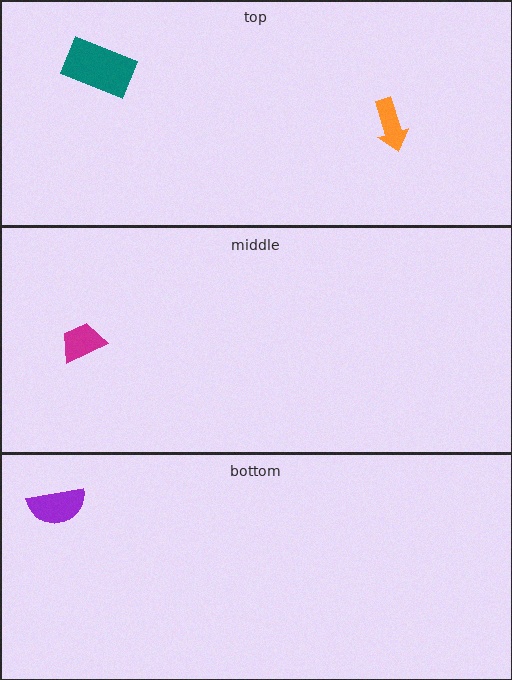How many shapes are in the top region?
2.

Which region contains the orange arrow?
The top region.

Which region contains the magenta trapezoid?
The middle region.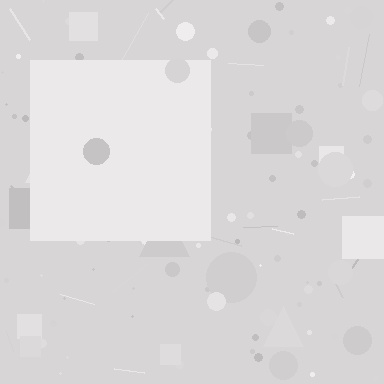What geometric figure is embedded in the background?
A square is embedded in the background.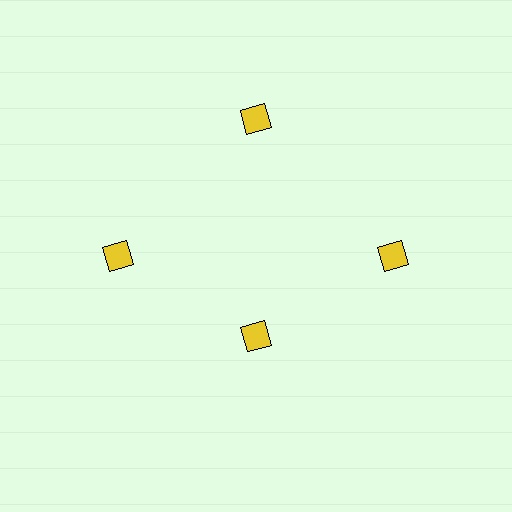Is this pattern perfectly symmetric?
No. The 4 yellow diamonds are arranged in a ring, but one element near the 6 o'clock position is pulled inward toward the center, breaking the 4-fold rotational symmetry.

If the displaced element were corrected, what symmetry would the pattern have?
It would have 4-fold rotational symmetry — the pattern would map onto itself every 90 degrees.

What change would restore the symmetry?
The symmetry would be restored by moving it outward, back onto the ring so that all 4 diamonds sit at equal angles and equal distance from the center.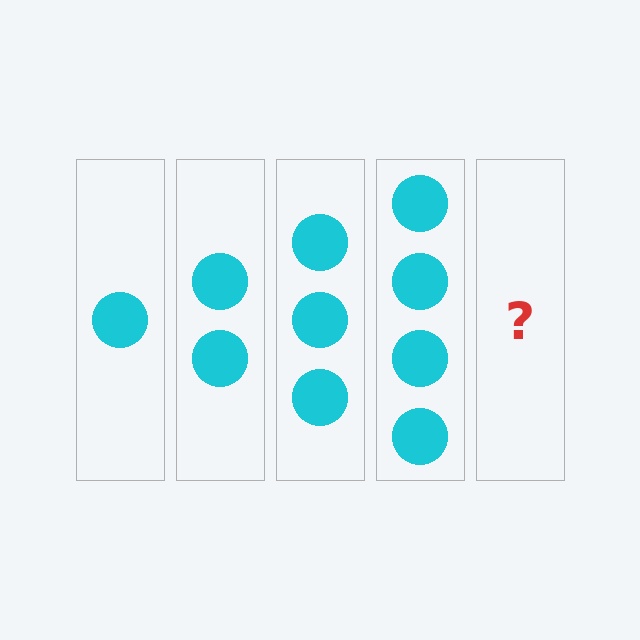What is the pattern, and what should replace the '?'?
The pattern is that each step adds one more circle. The '?' should be 5 circles.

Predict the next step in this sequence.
The next step is 5 circles.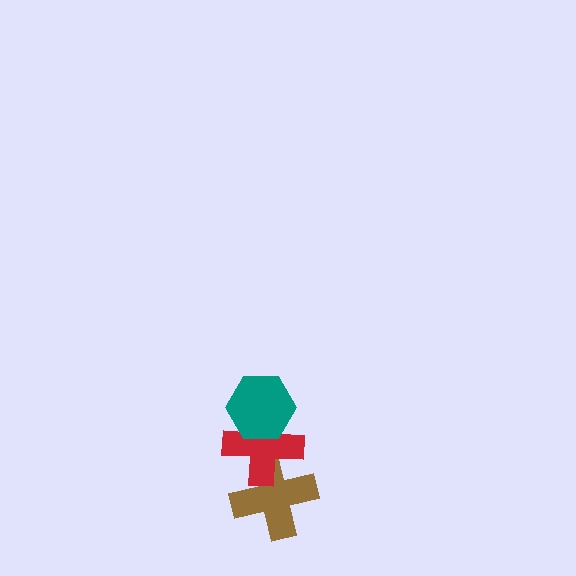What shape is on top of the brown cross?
The red cross is on top of the brown cross.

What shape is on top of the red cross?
The teal hexagon is on top of the red cross.